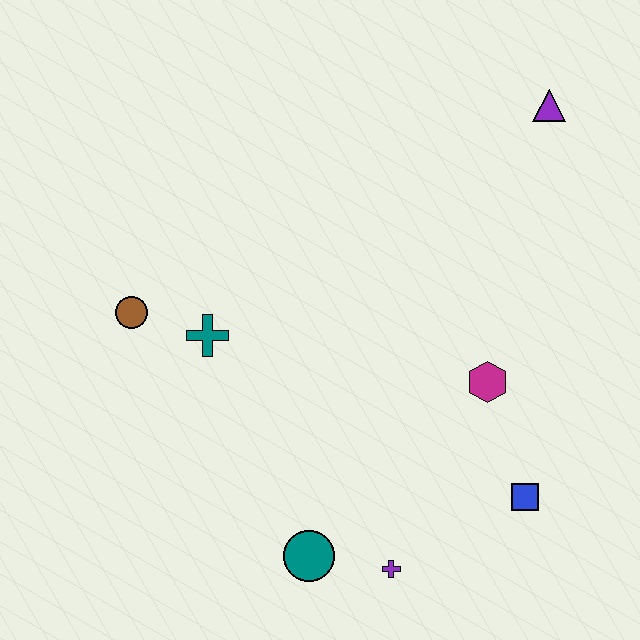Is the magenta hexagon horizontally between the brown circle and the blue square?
Yes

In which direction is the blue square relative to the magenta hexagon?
The blue square is below the magenta hexagon.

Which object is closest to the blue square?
The magenta hexagon is closest to the blue square.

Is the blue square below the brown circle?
Yes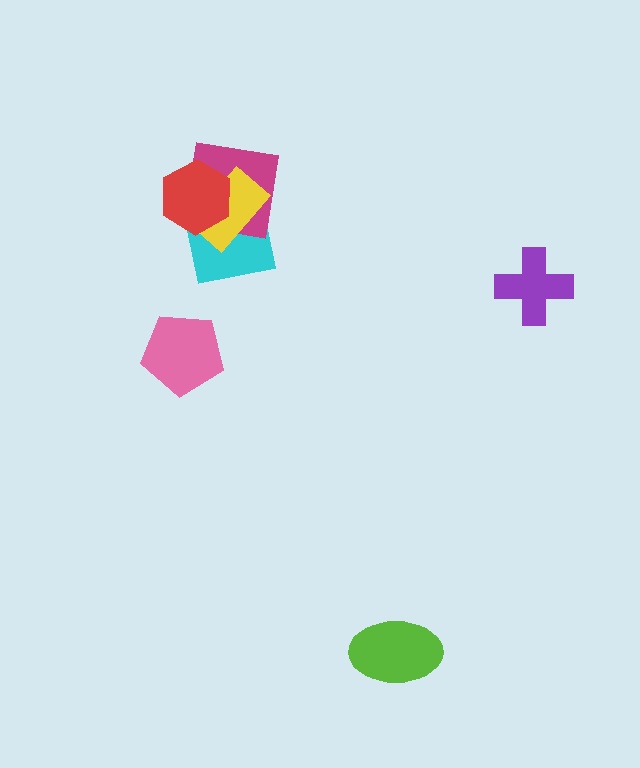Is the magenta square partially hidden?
Yes, it is partially covered by another shape.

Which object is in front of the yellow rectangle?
The red hexagon is in front of the yellow rectangle.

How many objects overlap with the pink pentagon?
0 objects overlap with the pink pentagon.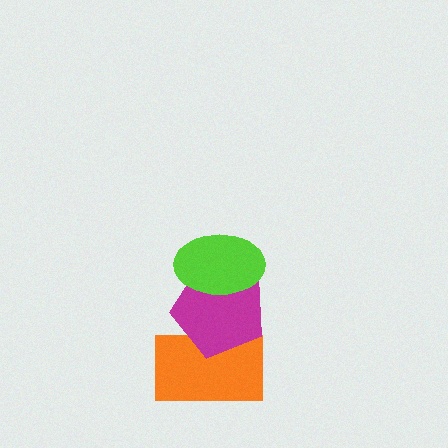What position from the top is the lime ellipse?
The lime ellipse is 1st from the top.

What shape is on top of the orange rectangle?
The magenta pentagon is on top of the orange rectangle.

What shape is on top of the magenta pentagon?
The lime ellipse is on top of the magenta pentagon.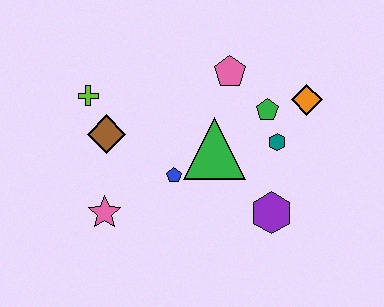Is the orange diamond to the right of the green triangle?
Yes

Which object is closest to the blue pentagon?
The green triangle is closest to the blue pentagon.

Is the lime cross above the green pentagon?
Yes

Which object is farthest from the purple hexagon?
The lime cross is farthest from the purple hexagon.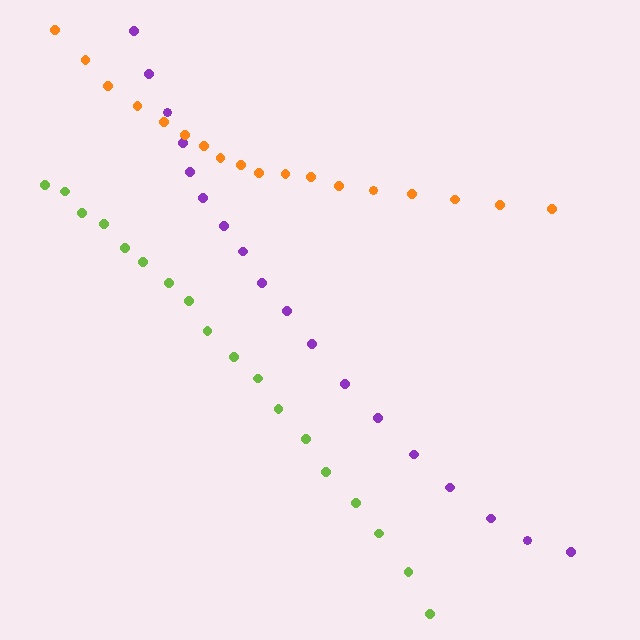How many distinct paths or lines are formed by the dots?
There are 3 distinct paths.